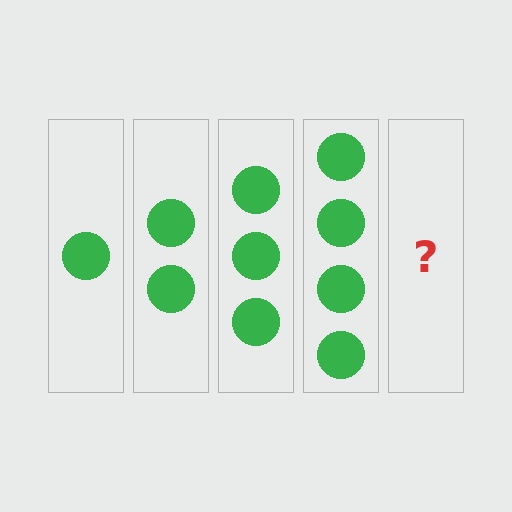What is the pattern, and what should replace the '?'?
The pattern is that each step adds one more circle. The '?' should be 5 circles.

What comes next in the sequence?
The next element should be 5 circles.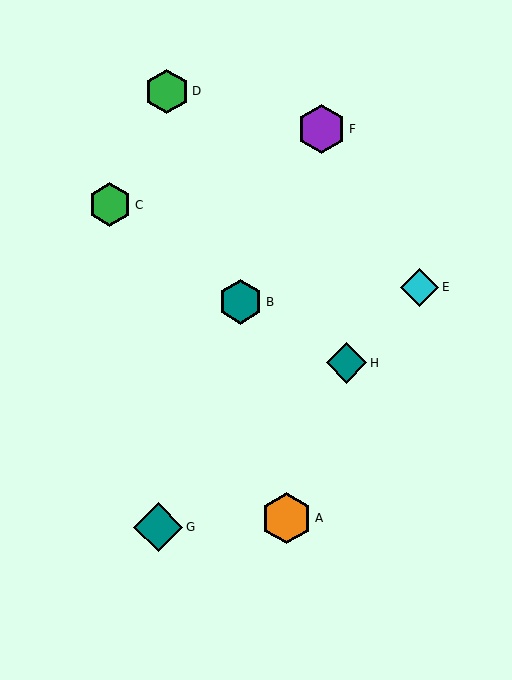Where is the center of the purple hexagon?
The center of the purple hexagon is at (321, 129).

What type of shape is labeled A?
Shape A is an orange hexagon.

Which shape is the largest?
The orange hexagon (labeled A) is the largest.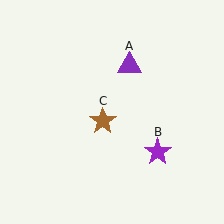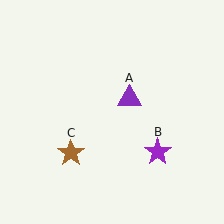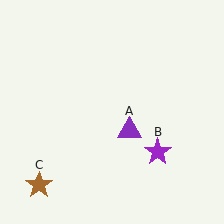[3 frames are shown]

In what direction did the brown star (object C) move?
The brown star (object C) moved down and to the left.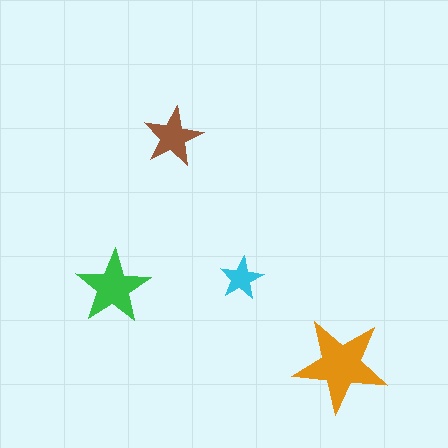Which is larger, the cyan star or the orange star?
The orange one.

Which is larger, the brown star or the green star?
The green one.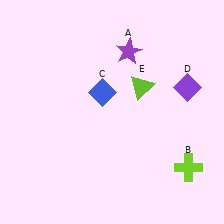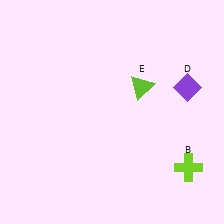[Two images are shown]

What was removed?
The purple star (A), the blue diamond (C) were removed in Image 2.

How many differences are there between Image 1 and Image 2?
There are 2 differences between the two images.